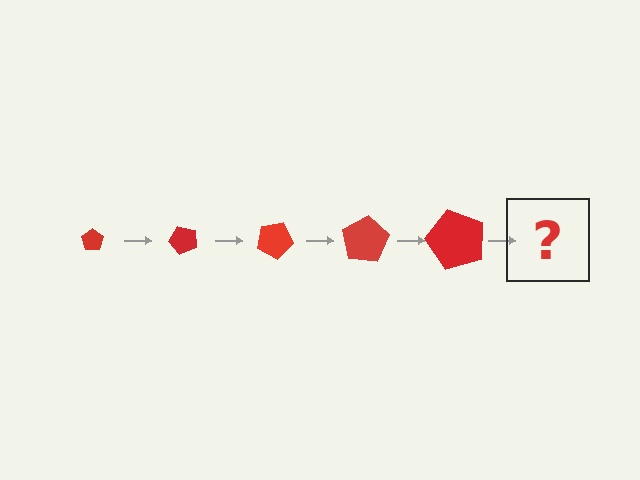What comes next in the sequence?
The next element should be a pentagon, larger than the previous one and rotated 250 degrees from the start.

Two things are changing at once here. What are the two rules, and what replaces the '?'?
The two rules are that the pentagon grows larger each step and it rotates 50 degrees each step. The '?' should be a pentagon, larger than the previous one and rotated 250 degrees from the start.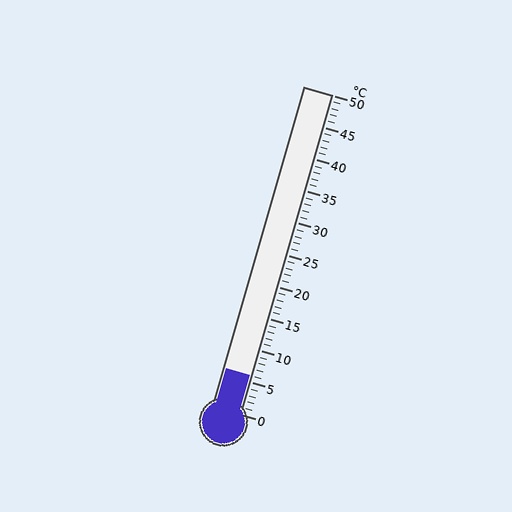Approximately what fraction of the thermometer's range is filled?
The thermometer is filled to approximately 10% of its range.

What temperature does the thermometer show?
The thermometer shows approximately 6°C.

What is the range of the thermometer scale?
The thermometer scale ranges from 0°C to 50°C.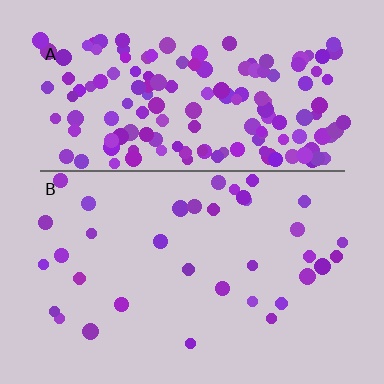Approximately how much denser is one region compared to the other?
Approximately 4.4× — region A over region B.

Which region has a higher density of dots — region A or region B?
A (the top).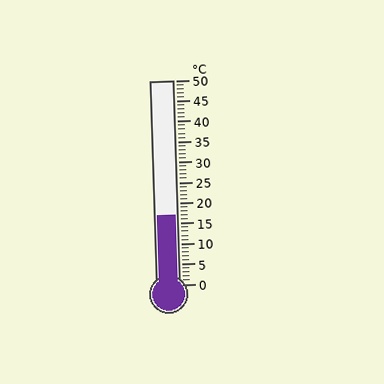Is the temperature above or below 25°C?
The temperature is below 25°C.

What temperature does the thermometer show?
The thermometer shows approximately 17°C.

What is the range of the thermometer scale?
The thermometer scale ranges from 0°C to 50°C.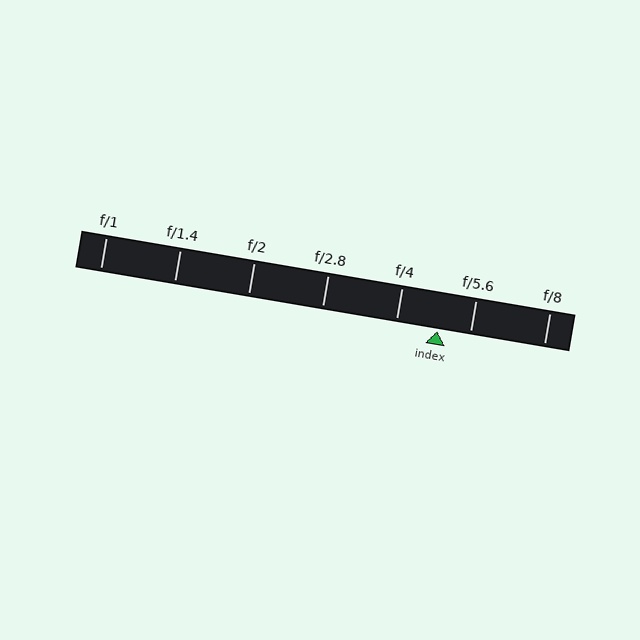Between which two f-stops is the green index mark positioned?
The index mark is between f/4 and f/5.6.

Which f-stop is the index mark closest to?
The index mark is closest to f/5.6.